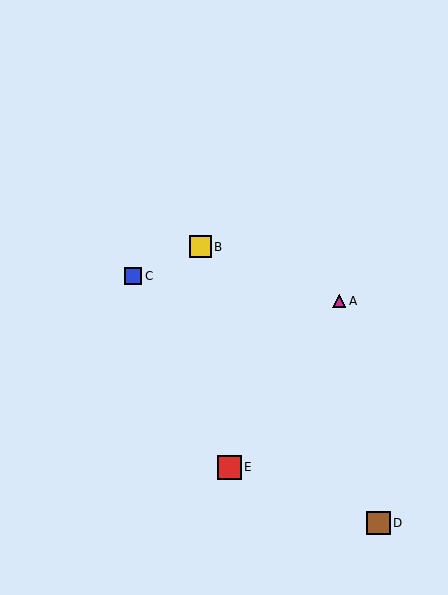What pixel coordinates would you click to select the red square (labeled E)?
Click at (229, 467) to select the red square E.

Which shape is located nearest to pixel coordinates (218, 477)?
The red square (labeled E) at (229, 467) is nearest to that location.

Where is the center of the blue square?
The center of the blue square is at (133, 276).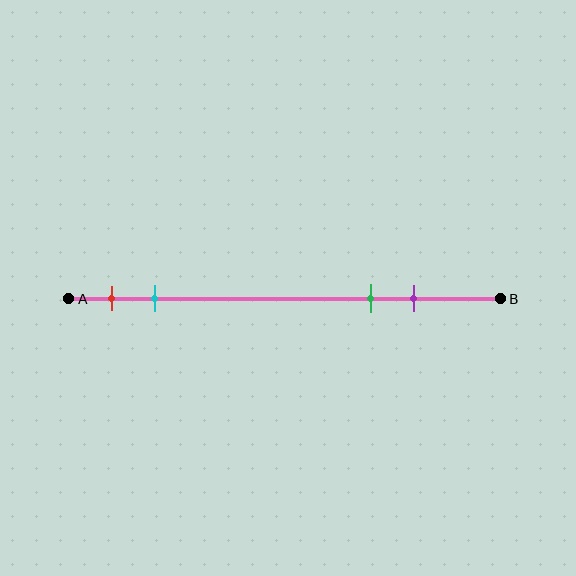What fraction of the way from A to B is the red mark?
The red mark is approximately 10% (0.1) of the way from A to B.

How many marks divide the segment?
There are 4 marks dividing the segment.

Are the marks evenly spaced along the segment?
No, the marks are not evenly spaced.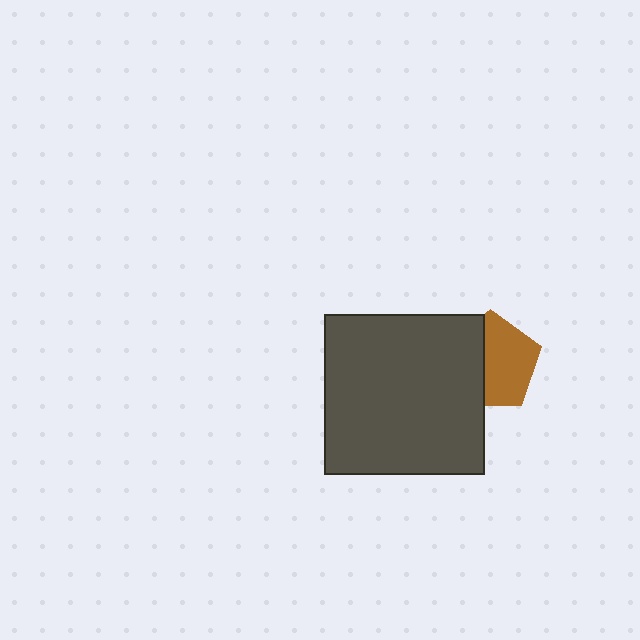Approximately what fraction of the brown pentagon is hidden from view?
Roughly 43% of the brown pentagon is hidden behind the dark gray square.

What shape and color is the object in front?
The object in front is a dark gray square.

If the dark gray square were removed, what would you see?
You would see the complete brown pentagon.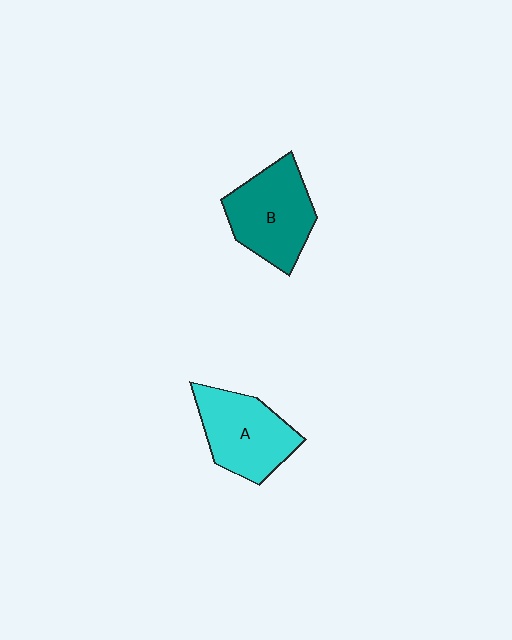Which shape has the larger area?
Shape B (teal).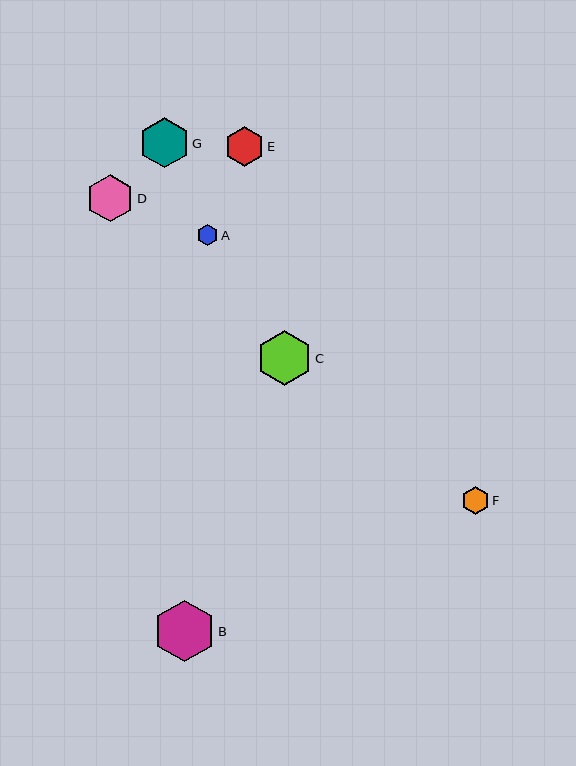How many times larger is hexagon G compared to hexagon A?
Hexagon G is approximately 2.3 times the size of hexagon A.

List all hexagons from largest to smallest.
From largest to smallest: B, C, G, D, E, F, A.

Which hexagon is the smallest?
Hexagon A is the smallest with a size of approximately 21 pixels.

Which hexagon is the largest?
Hexagon B is the largest with a size of approximately 61 pixels.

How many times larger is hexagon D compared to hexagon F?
Hexagon D is approximately 1.7 times the size of hexagon F.